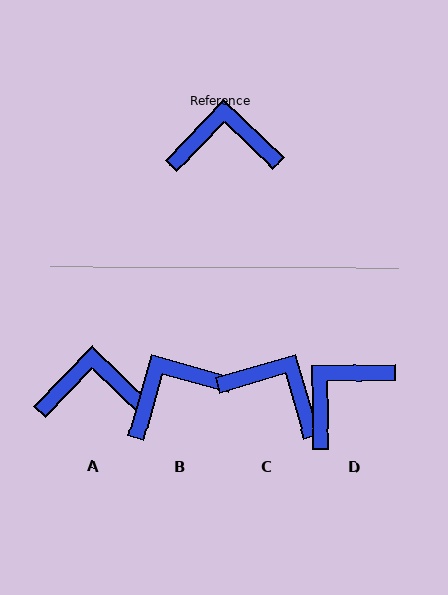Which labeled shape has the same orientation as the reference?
A.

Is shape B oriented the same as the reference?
No, it is off by about 28 degrees.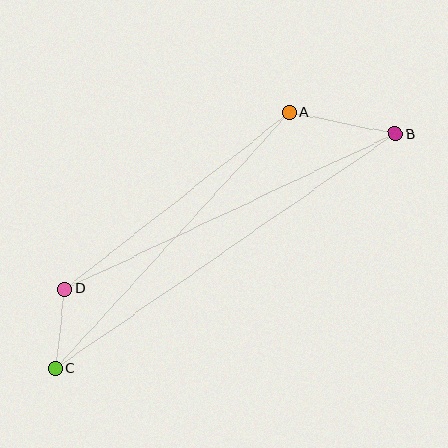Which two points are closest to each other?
Points C and D are closest to each other.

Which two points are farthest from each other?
Points B and C are farthest from each other.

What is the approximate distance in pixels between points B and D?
The distance between B and D is approximately 365 pixels.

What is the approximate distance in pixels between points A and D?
The distance between A and D is approximately 286 pixels.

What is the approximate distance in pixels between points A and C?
The distance between A and C is approximately 347 pixels.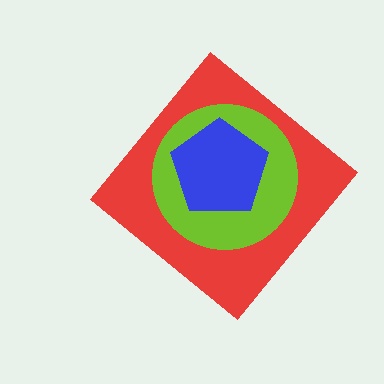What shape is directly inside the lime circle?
The blue pentagon.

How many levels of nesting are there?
3.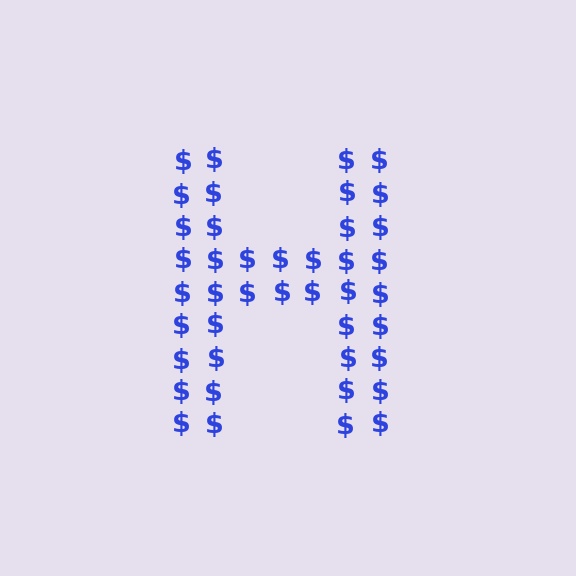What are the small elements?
The small elements are dollar signs.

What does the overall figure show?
The overall figure shows the letter H.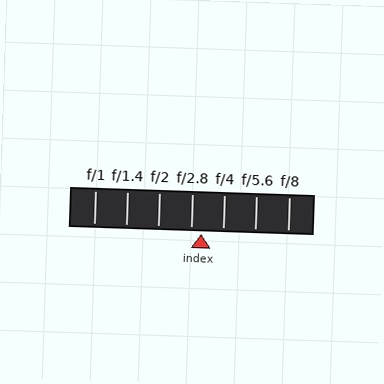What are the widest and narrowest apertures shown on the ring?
The widest aperture shown is f/1 and the narrowest is f/8.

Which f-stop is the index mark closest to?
The index mark is closest to f/2.8.